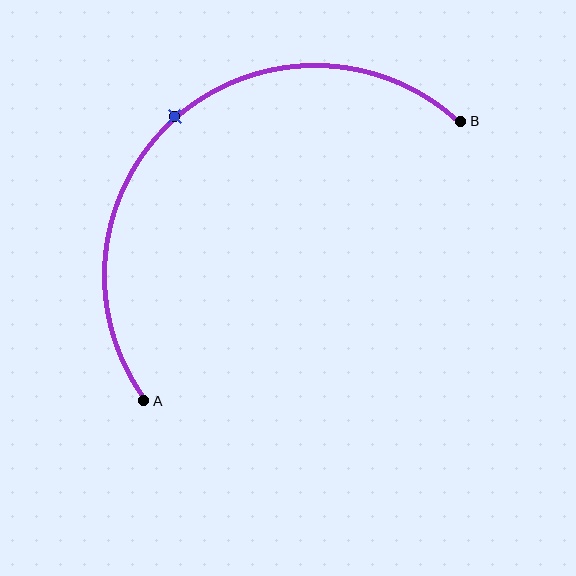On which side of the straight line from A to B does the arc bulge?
The arc bulges above and to the left of the straight line connecting A and B.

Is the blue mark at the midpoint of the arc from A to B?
Yes. The blue mark lies on the arc at equal arc-length from both A and B — it is the arc midpoint.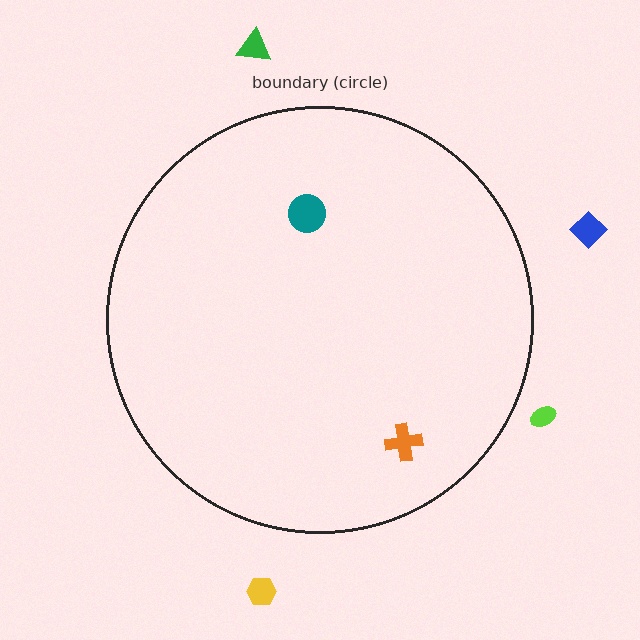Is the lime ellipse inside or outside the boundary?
Outside.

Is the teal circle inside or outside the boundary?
Inside.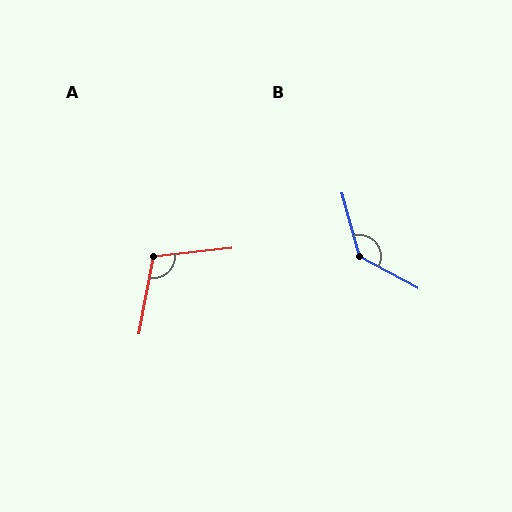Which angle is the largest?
B, at approximately 134 degrees.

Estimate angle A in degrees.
Approximately 107 degrees.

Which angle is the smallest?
A, at approximately 107 degrees.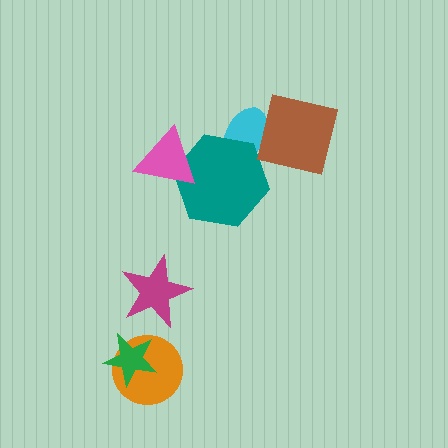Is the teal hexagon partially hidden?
Yes, it is partially covered by another shape.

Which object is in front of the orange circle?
The green star is in front of the orange circle.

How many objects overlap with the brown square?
1 object overlaps with the brown square.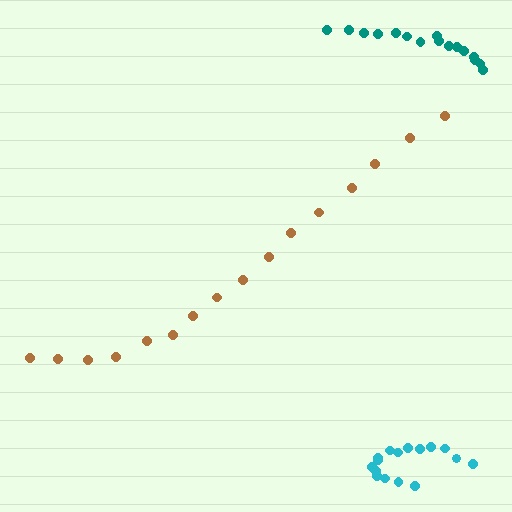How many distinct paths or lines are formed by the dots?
There are 3 distinct paths.